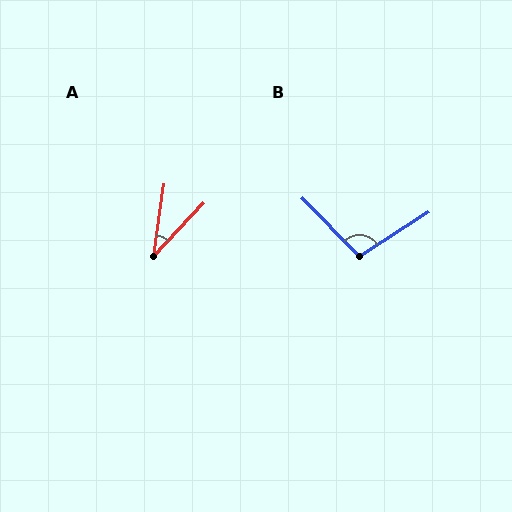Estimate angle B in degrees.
Approximately 102 degrees.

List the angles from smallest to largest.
A (35°), B (102°).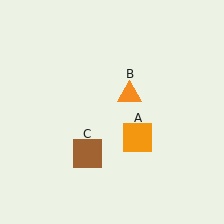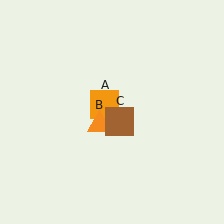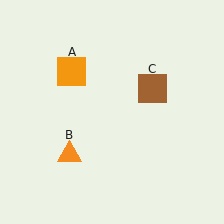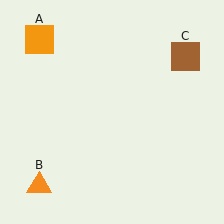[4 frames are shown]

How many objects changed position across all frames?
3 objects changed position: orange square (object A), orange triangle (object B), brown square (object C).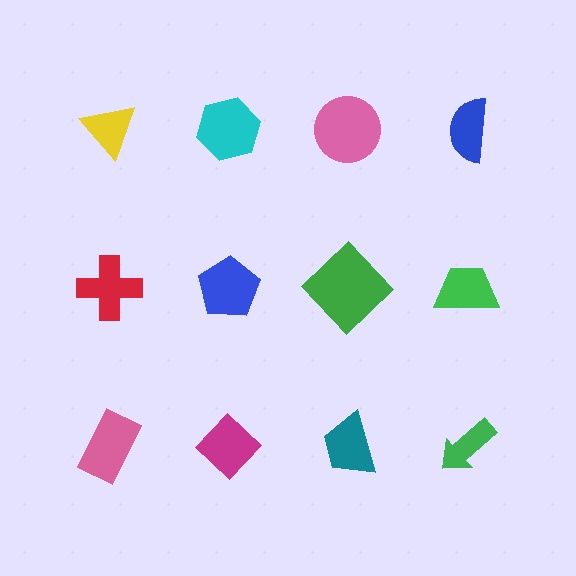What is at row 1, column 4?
A blue semicircle.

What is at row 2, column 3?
A green diamond.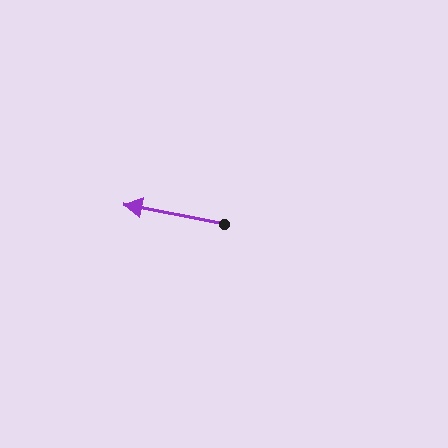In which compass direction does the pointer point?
West.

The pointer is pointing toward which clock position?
Roughly 9 o'clock.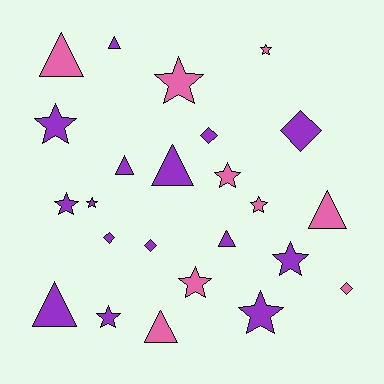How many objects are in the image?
There are 24 objects.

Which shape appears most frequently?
Star, with 11 objects.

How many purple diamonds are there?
There are 4 purple diamonds.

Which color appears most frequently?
Purple, with 15 objects.